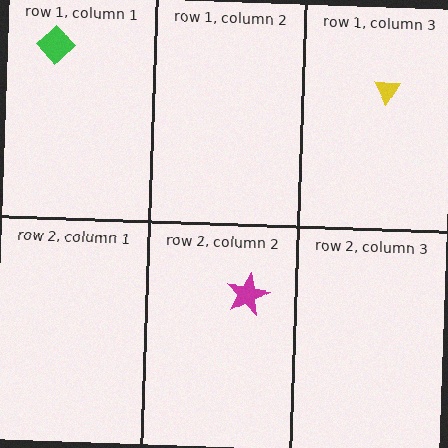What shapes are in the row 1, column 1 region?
The green diamond.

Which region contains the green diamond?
The row 1, column 1 region.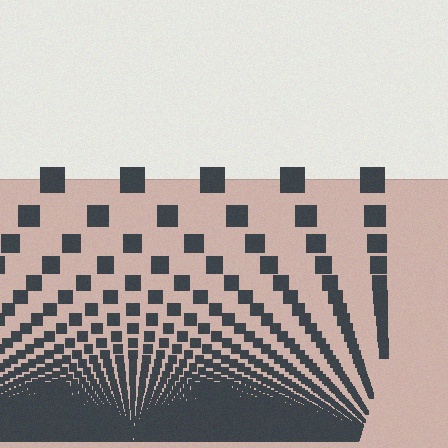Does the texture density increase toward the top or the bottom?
Density increases toward the bottom.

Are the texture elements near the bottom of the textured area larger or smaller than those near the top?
Smaller. The gradient is inverted — elements near the bottom are smaller and denser.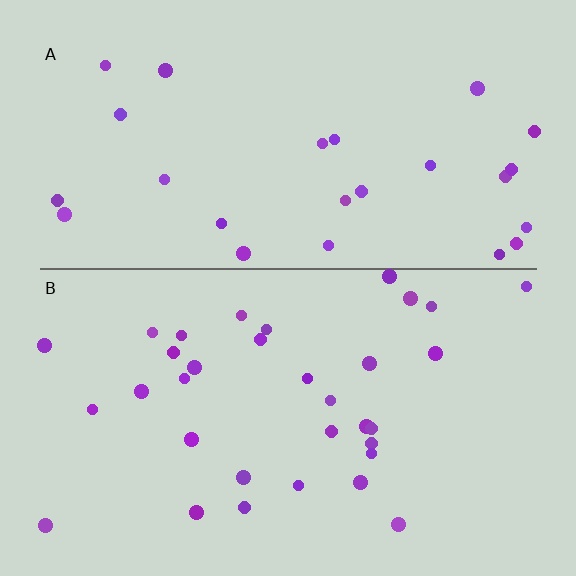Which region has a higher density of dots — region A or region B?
B (the bottom).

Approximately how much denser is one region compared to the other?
Approximately 1.3× — region B over region A.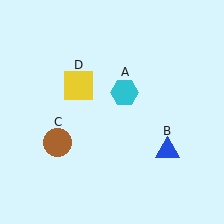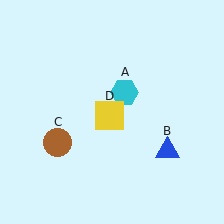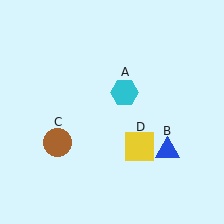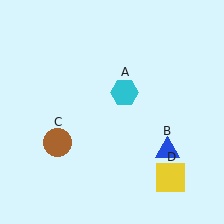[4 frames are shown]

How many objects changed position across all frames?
1 object changed position: yellow square (object D).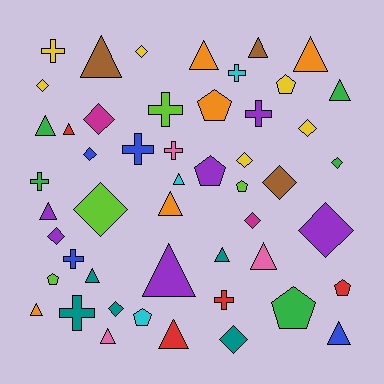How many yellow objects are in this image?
There are 6 yellow objects.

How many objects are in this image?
There are 50 objects.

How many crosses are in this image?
There are 10 crosses.